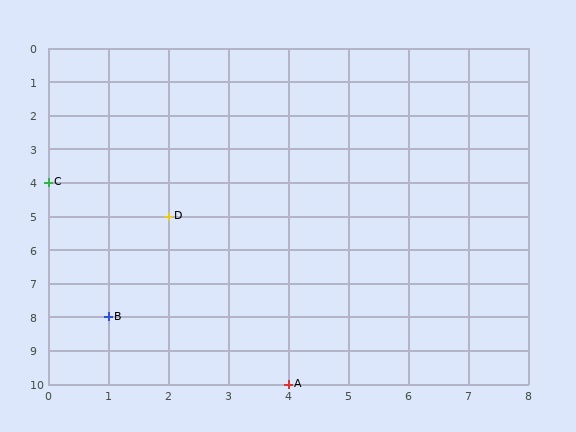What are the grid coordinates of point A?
Point A is at grid coordinates (4, 10).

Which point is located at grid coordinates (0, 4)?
Point C is at (0, 4).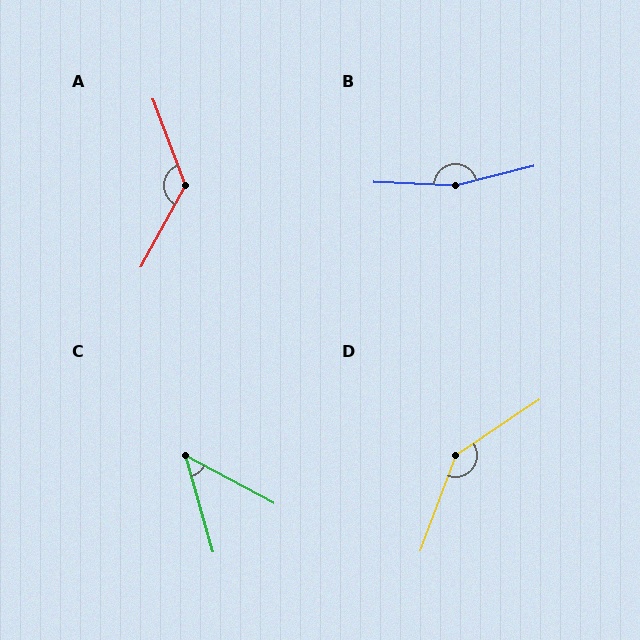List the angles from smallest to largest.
C (46°), A (131°), D (144°), B (164°).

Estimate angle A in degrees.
Approximately 131 degrees.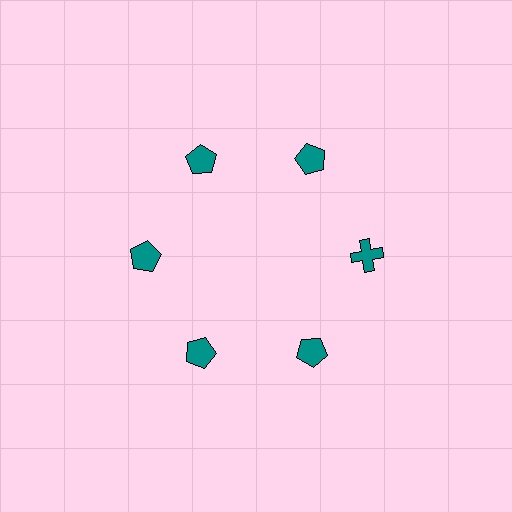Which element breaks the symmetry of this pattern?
The teal cross at roughly the 3 o'clock position breaks the symmetry. All other shapes are teal pentagons.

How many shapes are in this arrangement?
There are 6 shapes arranged in a ring pattern.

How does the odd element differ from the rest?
It has a different shape: cross instead of pentagon.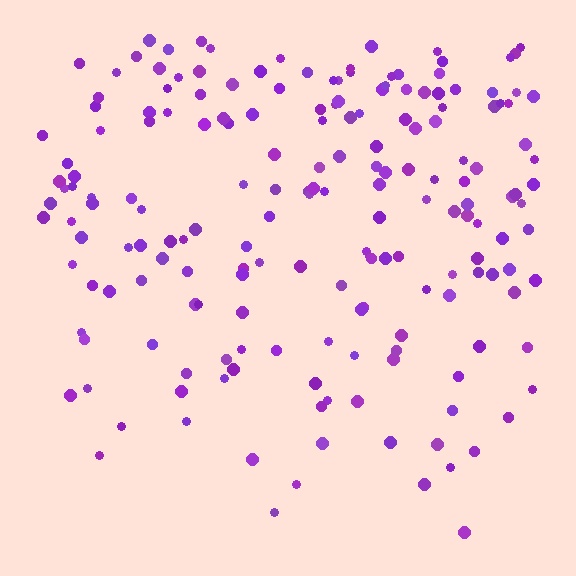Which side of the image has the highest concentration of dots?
The top.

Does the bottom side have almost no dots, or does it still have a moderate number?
Still a moderate number, just noticeably fewer than the top.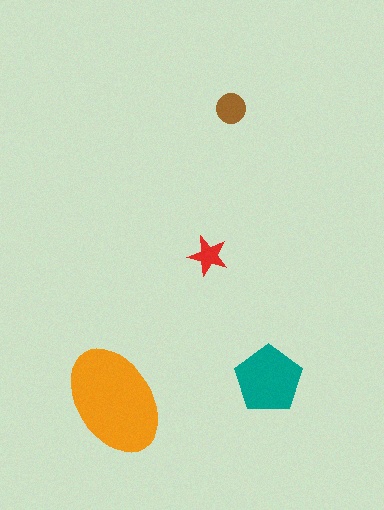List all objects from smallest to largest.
The red star, the brown circle, the teal pentagon, the orange ellipse.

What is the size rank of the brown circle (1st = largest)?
3rd.